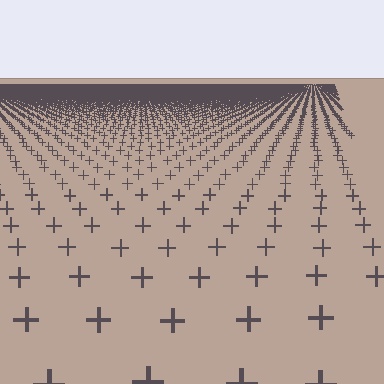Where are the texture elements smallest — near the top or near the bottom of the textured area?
Near the top.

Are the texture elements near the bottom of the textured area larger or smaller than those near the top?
Larger. Near the bottom, elements are closer to the viewer and appear at a bigger on-screen size.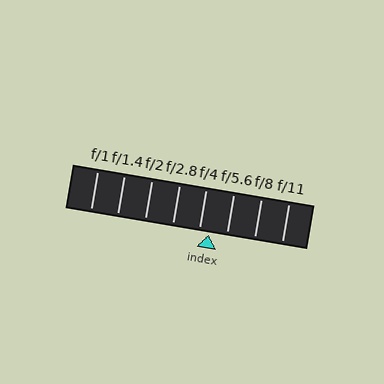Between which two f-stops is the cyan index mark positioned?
The index mark is between f/4 and f/5.6.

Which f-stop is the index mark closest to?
The index mark is closest to f/4.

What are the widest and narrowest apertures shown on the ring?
The widest aperture shown is f/1 and the narrowest is f/11.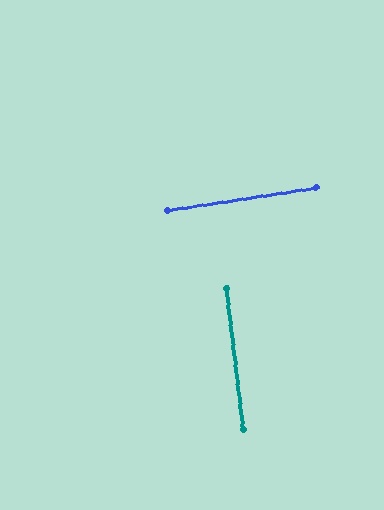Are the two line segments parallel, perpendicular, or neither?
Perpendicular — they meet at approximately 88°.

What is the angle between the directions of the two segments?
Approximately 88 degrees.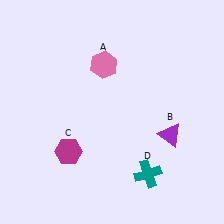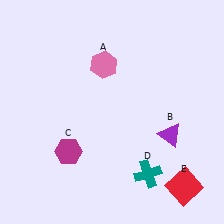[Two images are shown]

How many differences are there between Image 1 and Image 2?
There is 1 difference between the two images.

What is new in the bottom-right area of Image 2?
A red square (E) was added in the bottom-right area of Image 2.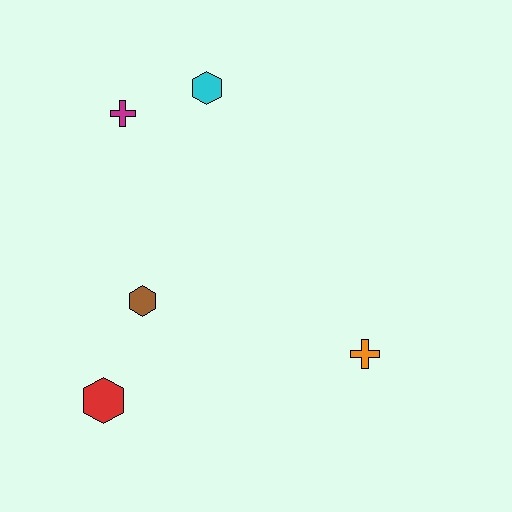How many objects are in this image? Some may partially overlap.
There are 5 objects.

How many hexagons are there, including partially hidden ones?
There are 3 hexagons.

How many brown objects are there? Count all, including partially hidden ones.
There is 1 brown object.